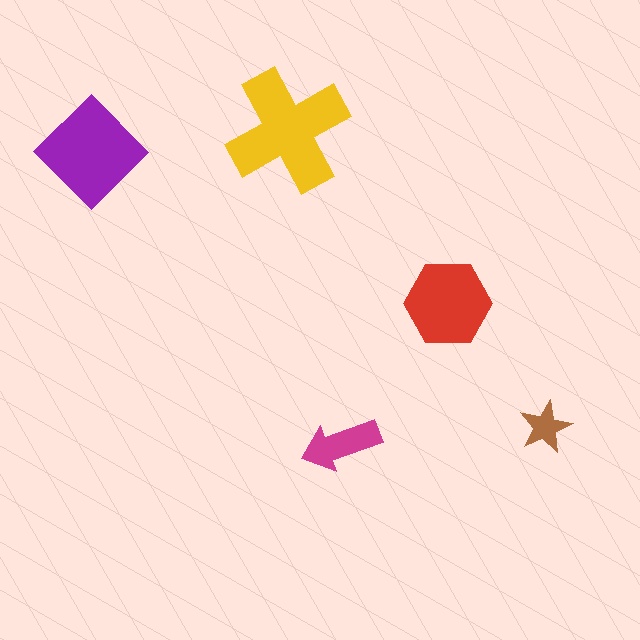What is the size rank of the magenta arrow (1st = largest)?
4th.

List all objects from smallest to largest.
The brown star, the magenta arrow, the red hexagon, the purple diamond, the yellow cross.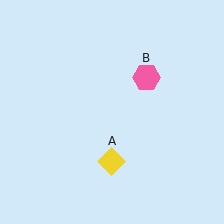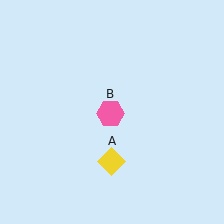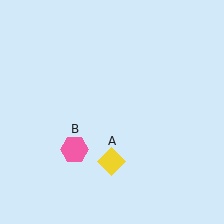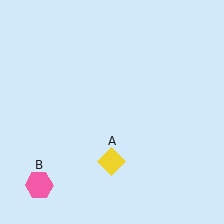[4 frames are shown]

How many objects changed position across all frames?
1 object changed position: pink hexagon (object B).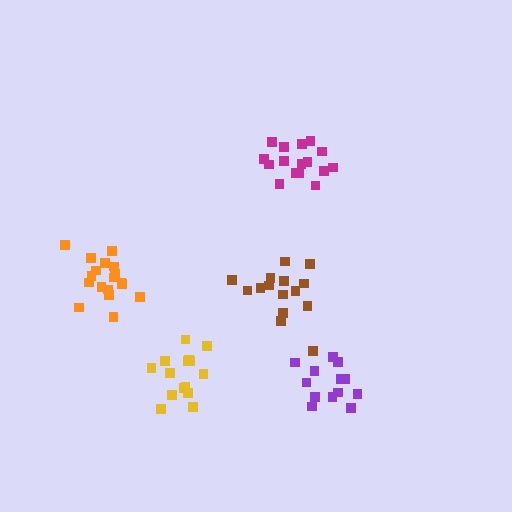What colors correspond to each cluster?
The clusters are colored: yellow, magenta, brown, orange, purple.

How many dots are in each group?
Group 1: 15 dots, Group 2: 16 dots, Group 3: 16 dots, Group 4: 18 dots, Group 5: 13 dots (78 total).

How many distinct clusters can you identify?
There are 5 distinct clusters.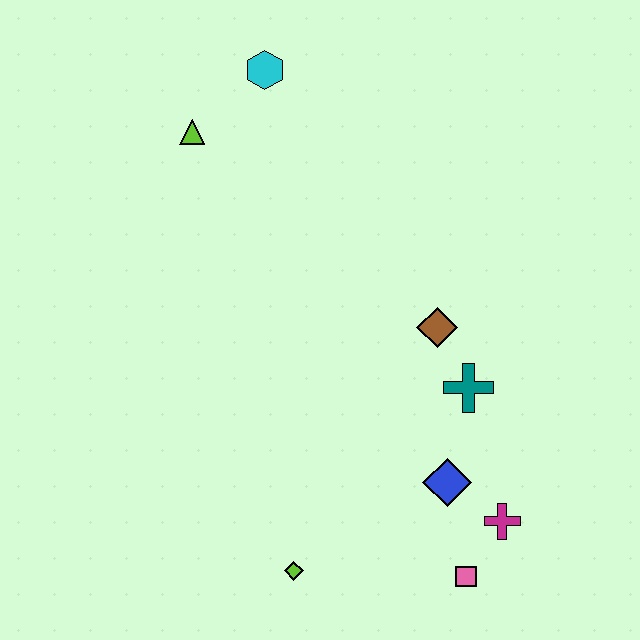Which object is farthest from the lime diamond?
The cyan hexagon is farthest from the lime diamond.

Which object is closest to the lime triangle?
The cyan hexagon is closest to the lime triangle.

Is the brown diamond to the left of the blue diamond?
Yes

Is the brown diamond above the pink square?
Yes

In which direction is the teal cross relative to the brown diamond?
The teal cross is below the brown diamond.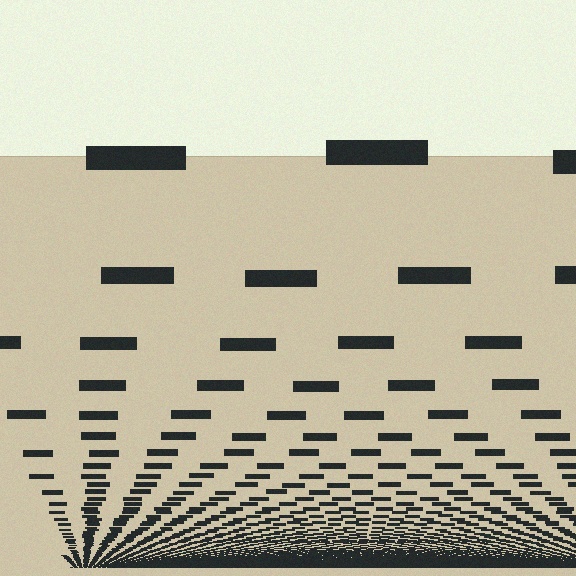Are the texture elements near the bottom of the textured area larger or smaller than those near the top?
Smaller. The gradient is inverted — elements near the bottom are smaller and denser.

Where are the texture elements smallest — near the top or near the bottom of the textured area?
Near the bottom.